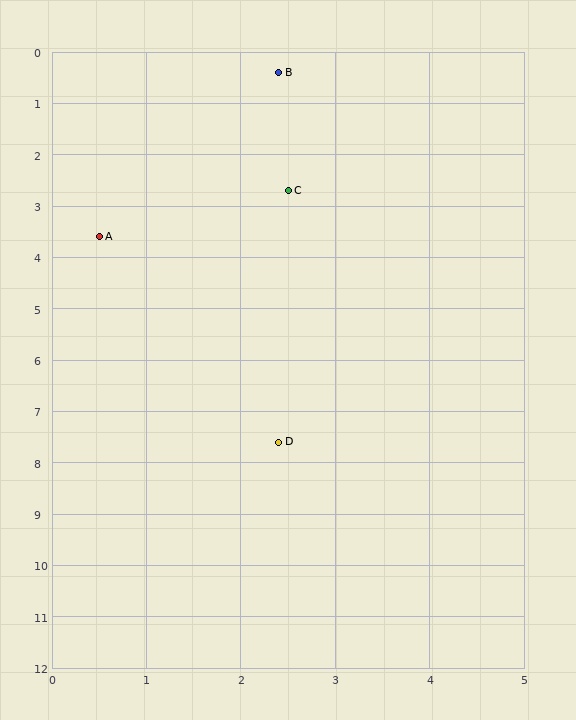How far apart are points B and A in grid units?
Points B and A are about 3.7 grid units apart.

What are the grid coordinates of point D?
Point D is at approximately (2.4, 7.6).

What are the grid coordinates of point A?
Point A is at approximately (0.5, 3.6).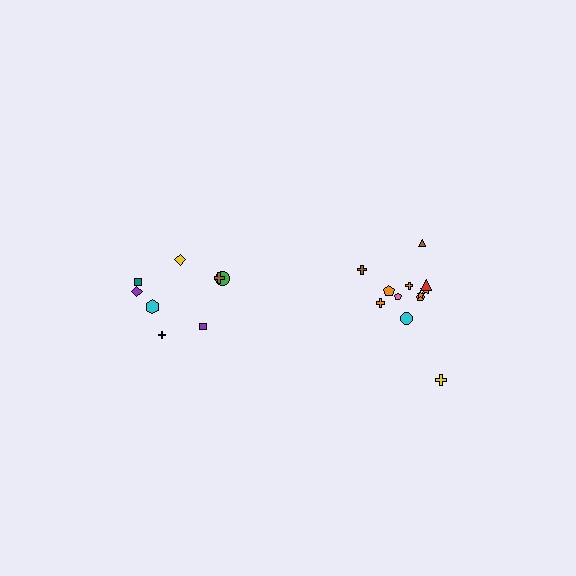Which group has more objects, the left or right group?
The right group.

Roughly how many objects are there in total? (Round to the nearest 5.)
Roughly 20 objects in total.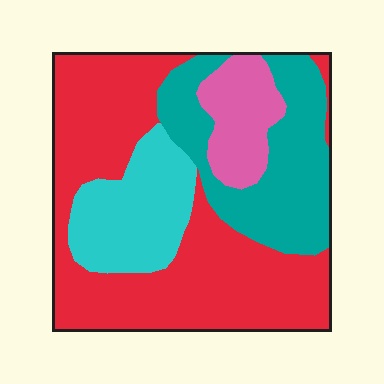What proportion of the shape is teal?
Teal covers around 25% of the shape.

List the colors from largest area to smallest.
From largest to smallest: red, teal, cyan, pink.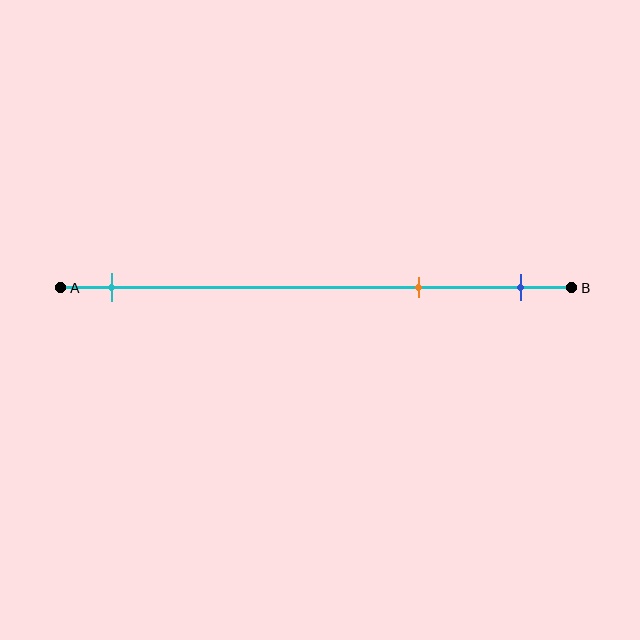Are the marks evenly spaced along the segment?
No, the marks are not evenly spaced.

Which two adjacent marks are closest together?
The orange and blue marks are the closest adjacent pair.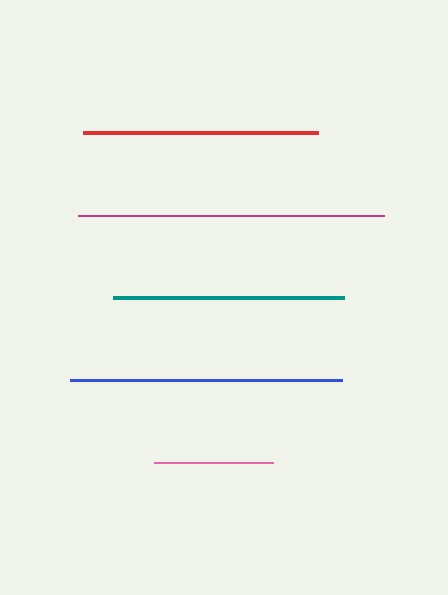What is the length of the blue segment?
The blue segment is approximately 272 pixels long.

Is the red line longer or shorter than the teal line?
The red line is longer than the teal line.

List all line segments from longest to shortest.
From longest to shortest: magenta, blue, red, teal, pink.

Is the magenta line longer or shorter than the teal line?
The magenta line is longer than the teal line.